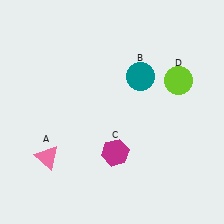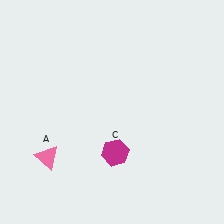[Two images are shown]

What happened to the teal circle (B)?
The teal circle (B) was removed in Image 2. It was in the top-right area of Image 1.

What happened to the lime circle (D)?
The lime circle (D) was removed in Image 2. It was in the top-right area of Image 1.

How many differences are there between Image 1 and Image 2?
There are 2 differences between the two images.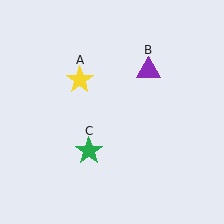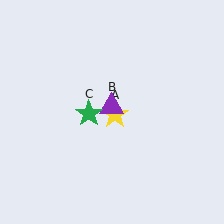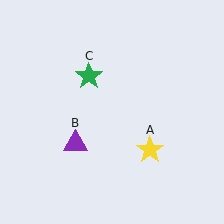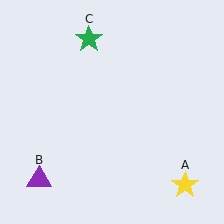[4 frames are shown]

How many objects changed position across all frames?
3 objects changed position: yellow star (object A), purple triangle (object B), green star (object C).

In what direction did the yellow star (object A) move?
The yellow star (object A) moved down and to the right.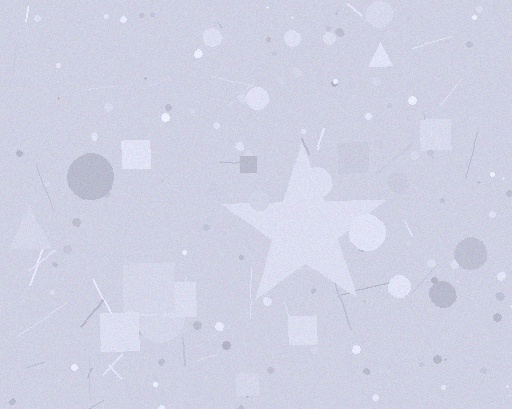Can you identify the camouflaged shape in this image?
The camouflaged shape is a star.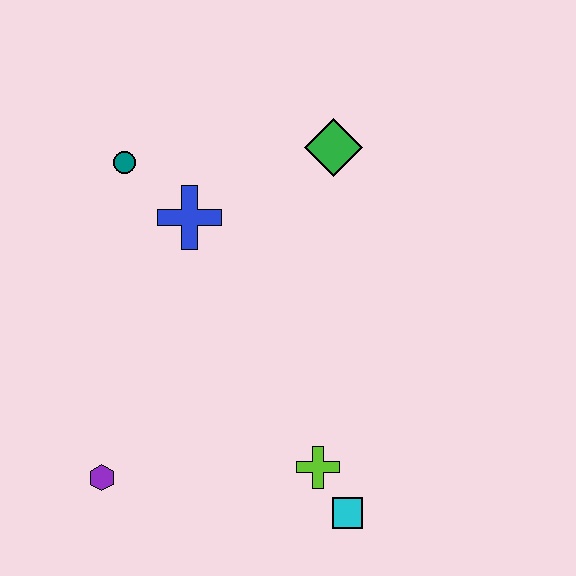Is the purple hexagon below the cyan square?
No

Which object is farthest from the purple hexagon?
The green diamond is farthest from the purple hexagon.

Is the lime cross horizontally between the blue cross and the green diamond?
Yes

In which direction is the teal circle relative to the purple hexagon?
The teal circle is above the purple hexagon.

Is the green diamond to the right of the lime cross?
Yes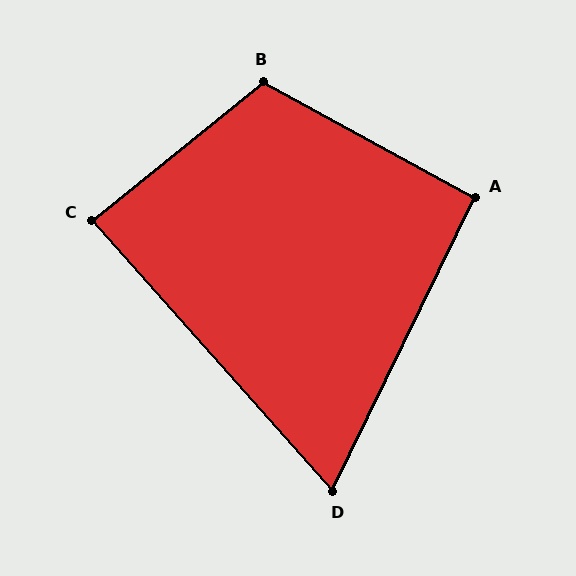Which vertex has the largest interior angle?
B, at approximately 112 degrees.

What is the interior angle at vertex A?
Approximately 93 degrees (approximately right).